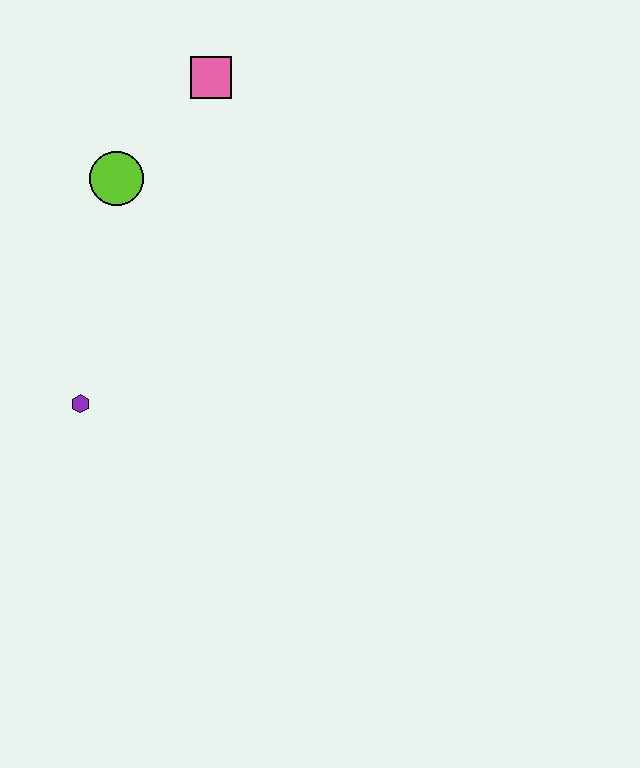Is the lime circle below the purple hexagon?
No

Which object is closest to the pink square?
The lime circle is closest to the pink square.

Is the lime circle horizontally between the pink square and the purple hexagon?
Yes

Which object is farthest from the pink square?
The purple hexagon is farthest from the pink square.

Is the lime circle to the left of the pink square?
Yes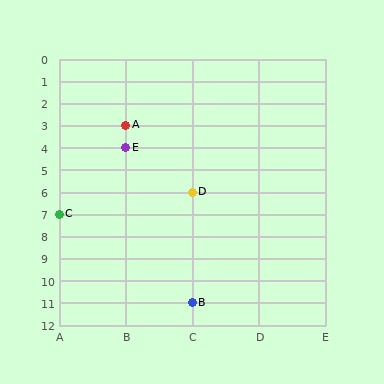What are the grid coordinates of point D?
Point D is at grid coordinates (C, 6).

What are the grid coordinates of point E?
Point E is at grid coordinates (B, 4).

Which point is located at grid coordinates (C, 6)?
Point D is at (C, 6).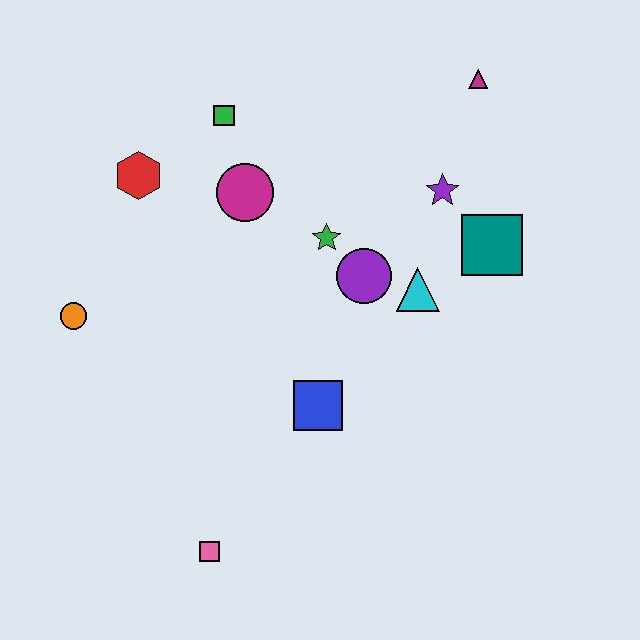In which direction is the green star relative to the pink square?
The green star is above the pink square.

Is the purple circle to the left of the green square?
No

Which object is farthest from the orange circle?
The magenta triangle is farthest from the orange circle.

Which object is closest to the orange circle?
The red hexagon is closest to the orange circle.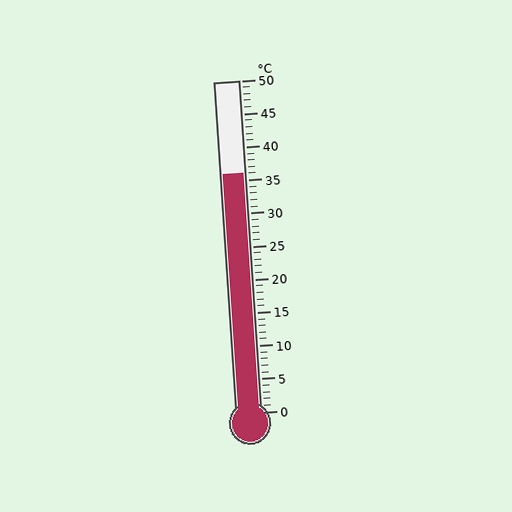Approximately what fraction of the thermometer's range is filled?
The thermometer is filled to approximately 70% of its range.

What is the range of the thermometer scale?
The thermometer scale ranges from 0°C to 50°C.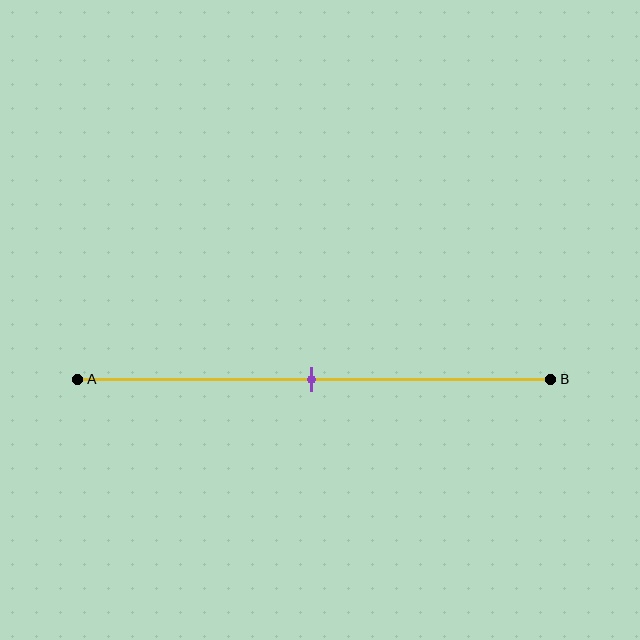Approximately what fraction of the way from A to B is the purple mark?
The purple mark is approximately 50% of the way from A to B.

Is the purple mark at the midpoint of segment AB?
Yes, the mark is approximately at the midpoint.